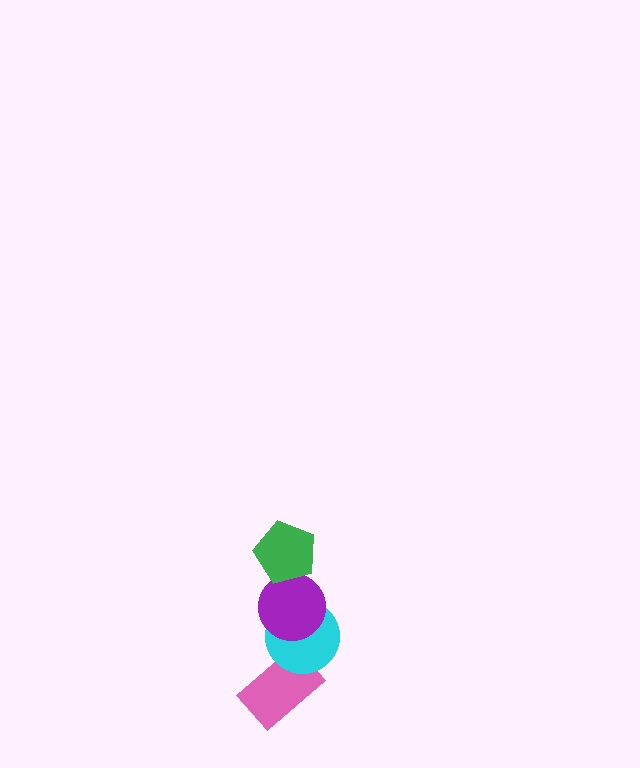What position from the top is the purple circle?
The purple circle is 2nd from the top.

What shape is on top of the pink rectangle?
The cyan circle is on top of the pink rectangle.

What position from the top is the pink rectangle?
The pink rectangle is 4th from the top.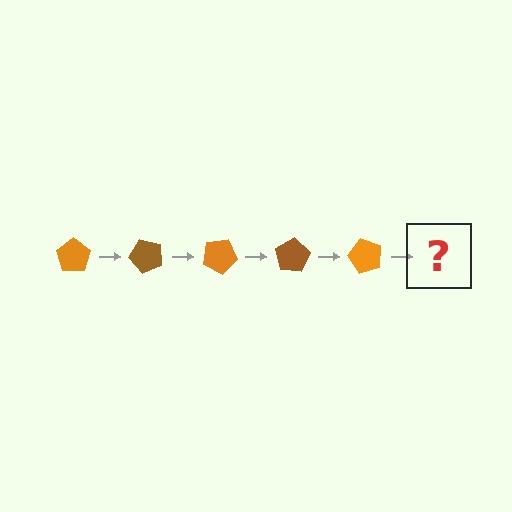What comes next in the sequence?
The next element should be a brown pentagon, rotated 250 degrees from the start.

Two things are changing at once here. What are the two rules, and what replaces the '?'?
The two rules are that it rotates 50 degrees each step and the color cycles through orange and brown. The '?' should be a brown pentagon, rotated 250 degrees from the start.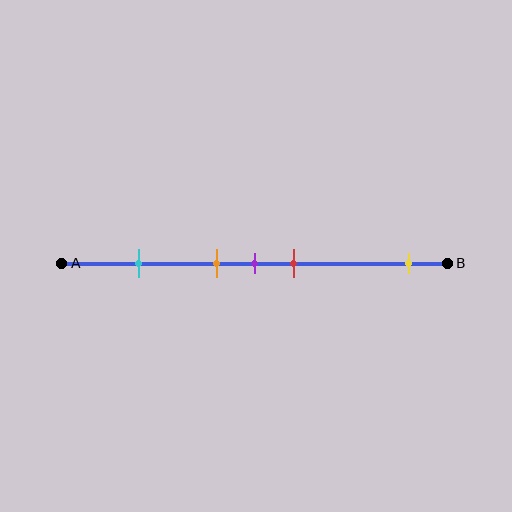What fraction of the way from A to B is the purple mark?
The purple mark is approximately 50% (0.5) of the way from A to B.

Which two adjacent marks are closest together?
The orange and purple marks are the closest adjacent pair.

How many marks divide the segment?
There are 5 marks dividing the segment.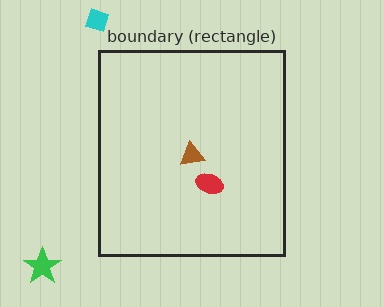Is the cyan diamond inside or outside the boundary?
Outside.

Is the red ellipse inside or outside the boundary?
Inside.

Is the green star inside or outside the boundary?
Outside.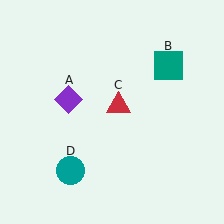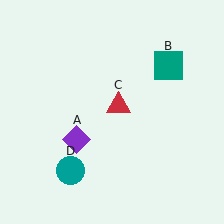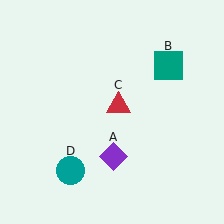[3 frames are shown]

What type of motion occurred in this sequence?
The purple diamond (object A) rotated counterclockwise around the center of the scene.